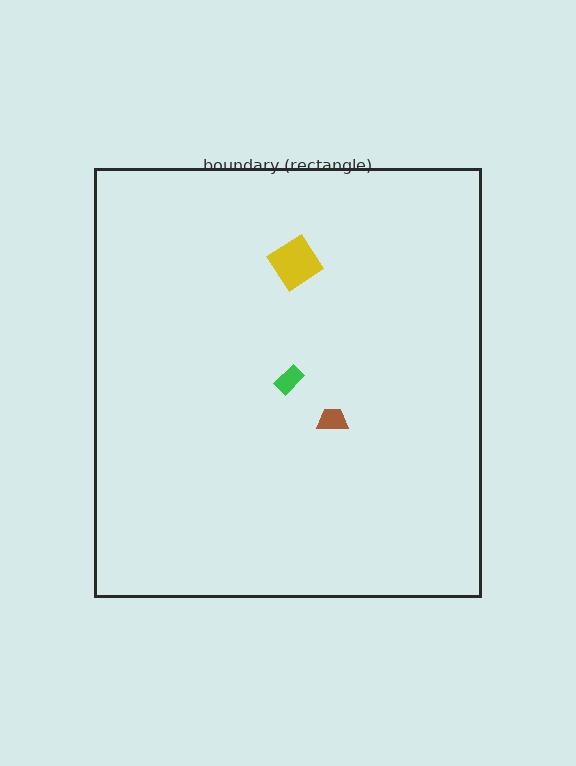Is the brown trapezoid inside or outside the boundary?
Inside.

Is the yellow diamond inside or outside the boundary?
Inside.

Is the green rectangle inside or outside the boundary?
Inside.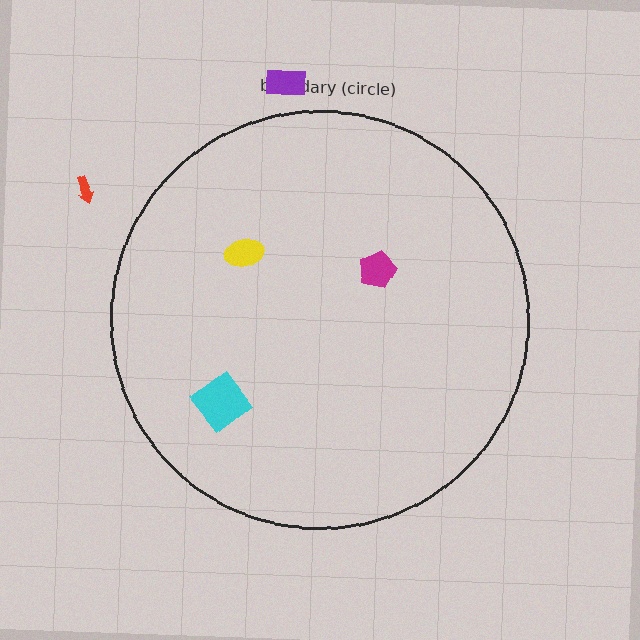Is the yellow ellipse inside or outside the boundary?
Inside.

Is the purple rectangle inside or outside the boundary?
Outside.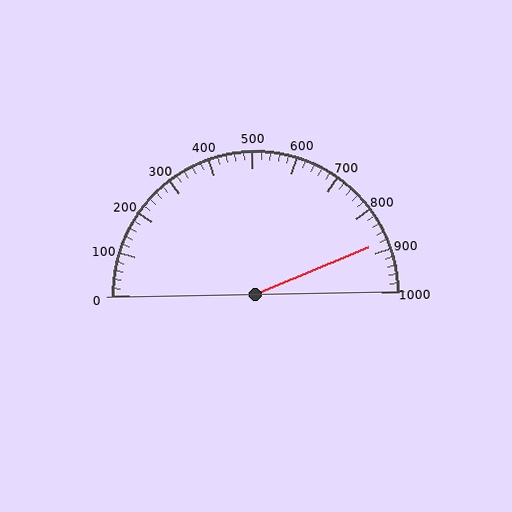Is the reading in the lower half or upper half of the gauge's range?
The reading is in the upper half of the range (0 to 1000).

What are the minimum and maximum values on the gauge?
The gauge ranges from 0 to 1000.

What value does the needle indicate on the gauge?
The needle indicates approximately 880.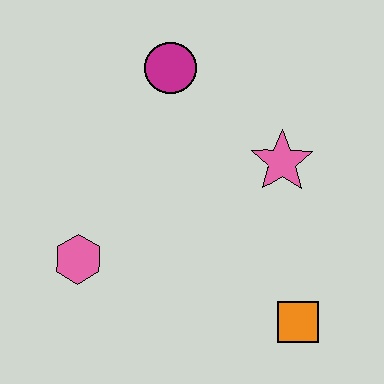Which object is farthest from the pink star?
The pink hexagon is farthest from the pink star.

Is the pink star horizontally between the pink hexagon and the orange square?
Yes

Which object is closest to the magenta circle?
The pink star is closest to the magenta circle.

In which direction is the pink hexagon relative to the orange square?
The pink hexagon is to the left of the orange square.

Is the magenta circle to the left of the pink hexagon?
No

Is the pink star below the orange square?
No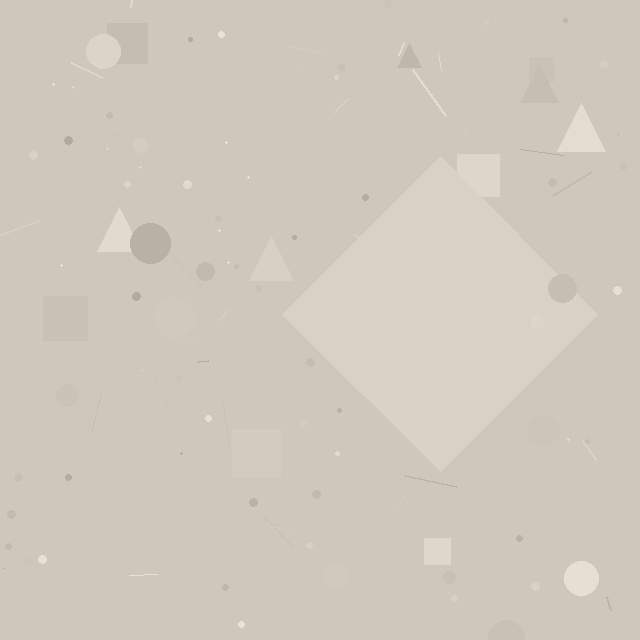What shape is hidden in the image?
A diamond is hidden in the image.